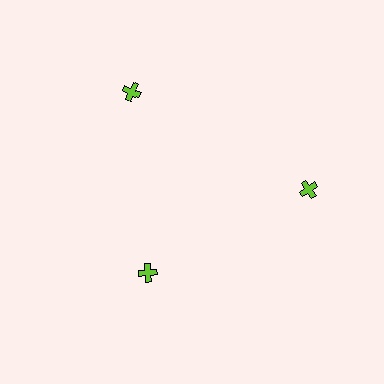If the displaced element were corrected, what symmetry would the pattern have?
It would have 3-fold rotational symmetry — the pattern would map onto itself every 120 degrees.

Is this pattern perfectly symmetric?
No. The 3 lime crosses are arranged in a ring, but one element near the 7 o'clock position is pulled inward toward the center, breaking the 3-fold rotational symmetry.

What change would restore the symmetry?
The symmetry would be restored by moving it outward, back onto the ring so that all 3 crosses sit at equal angles and equal distance from the center.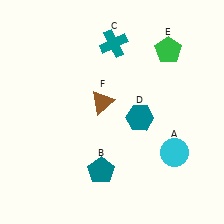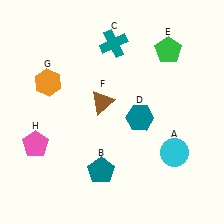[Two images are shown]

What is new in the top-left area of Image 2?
An orange hexagon (G) was added in the top-left area of Image 2.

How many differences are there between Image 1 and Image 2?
There are 2 differences between the two images.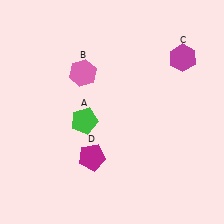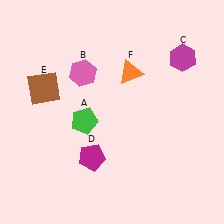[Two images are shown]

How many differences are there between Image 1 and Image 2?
There are 2 differences between the two images.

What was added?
A brown square (E), an orange triangle (F) were added in Image 2.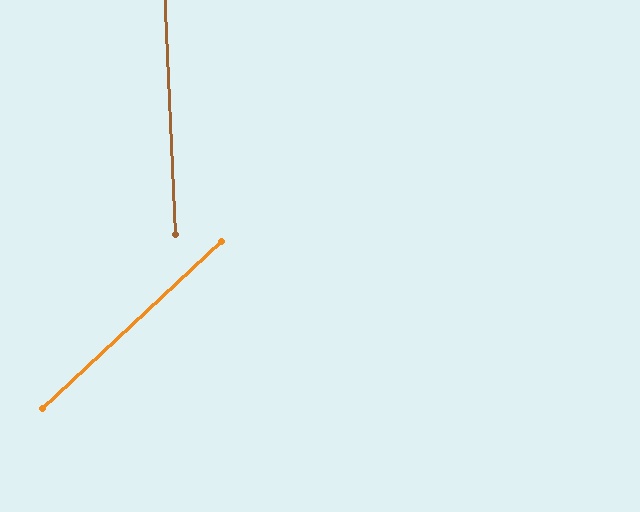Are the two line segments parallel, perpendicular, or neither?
Neither parallel nor perpendicular — they differ by about 50°.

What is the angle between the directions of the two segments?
Approximately 50 degrees.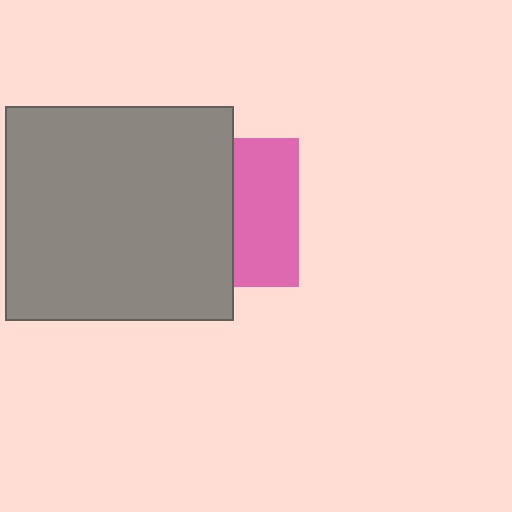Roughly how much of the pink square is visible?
A small part of it is visible (roughly 44%).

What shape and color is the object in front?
The object in front is a gray rectangle.